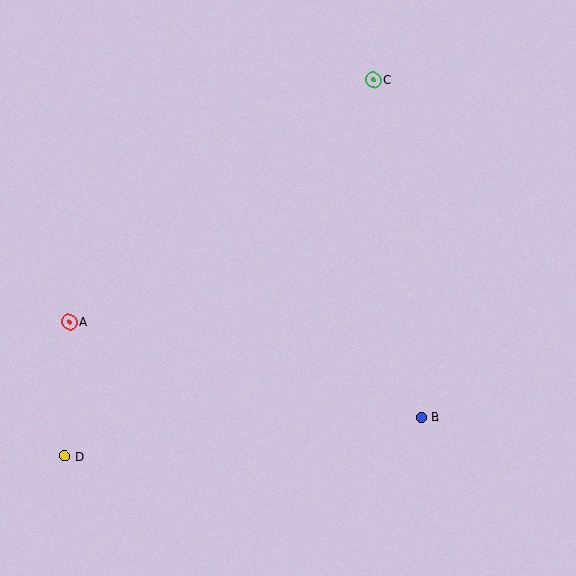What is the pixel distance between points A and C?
The distance between A and C is 389 pixels.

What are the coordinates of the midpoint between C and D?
The midpoint between C and D is at (219, 268).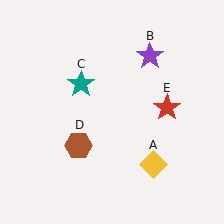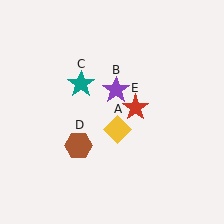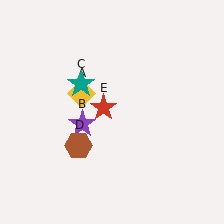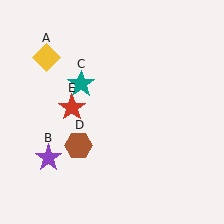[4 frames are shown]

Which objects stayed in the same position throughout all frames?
Teal star (object C) and brown hexagon (object D) remained stationary.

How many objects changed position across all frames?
3 objects changed position: yellow diamond (object A), purple star (object B), red star (object E).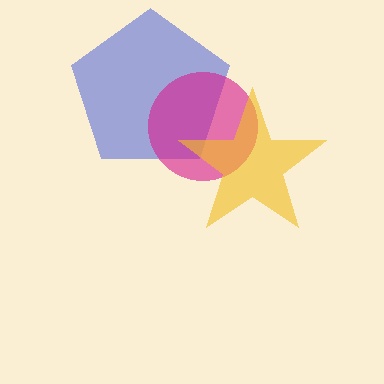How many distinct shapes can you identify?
There are 3 distinct shapes: a blue pentagon, a magenta circle, a yellow star.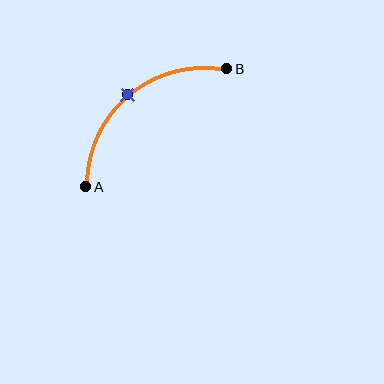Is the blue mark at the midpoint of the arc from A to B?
Yes. The blue mark lies on the arc at equal arc-length from both A and B — it is the arc midpoint.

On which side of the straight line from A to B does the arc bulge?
The arc bulges above and to the left of the straight line connecting A and B.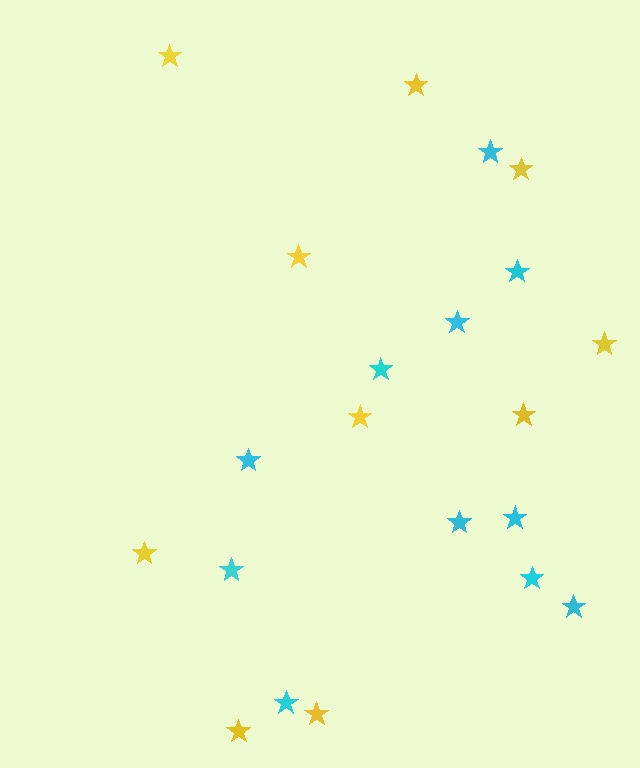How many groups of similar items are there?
There are 2 groups: one group of yellow stars (10) and one group of cyan stars (11).